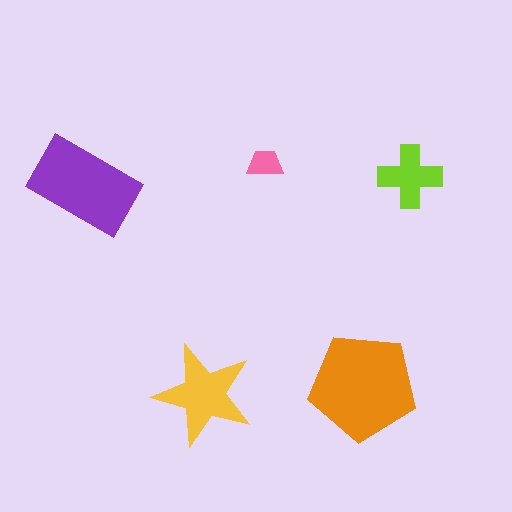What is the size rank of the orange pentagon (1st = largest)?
1st.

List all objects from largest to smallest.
The orange pentagon, the purple rectangle, the yellow star, the lime cross, the pink trapezoid.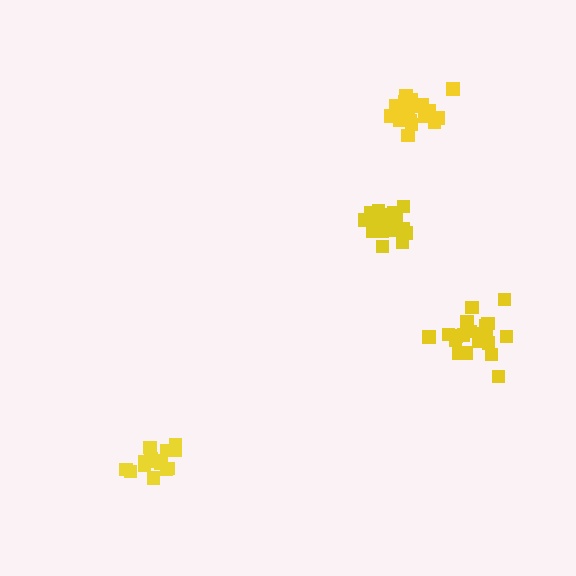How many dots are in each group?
Group 1: 21 dots, Group 2: 21 dots, Group 3: 19 dots, Group 4: 16 dots (77 total).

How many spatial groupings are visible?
There are 4 spatial groupings.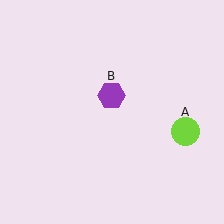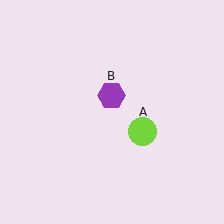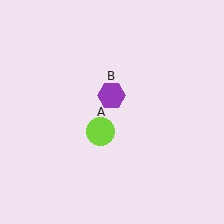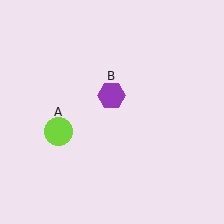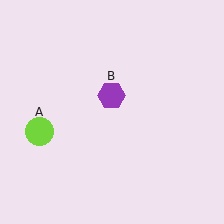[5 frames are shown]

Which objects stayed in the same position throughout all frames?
Purple hexagon (object B) remained stationary.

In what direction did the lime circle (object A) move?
The lime circle (object A) moved left.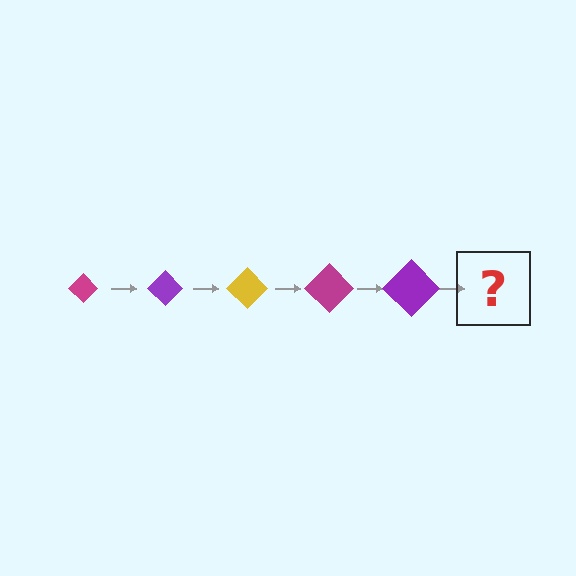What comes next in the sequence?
The next element should be a yellow diamond, larger than the previous one.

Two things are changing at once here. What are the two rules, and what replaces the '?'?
The two rules are that the diamond grows larger each step and the color cycles through magenta, purple, and yellow. The '?' should be a yellow diamond, larger than the previous one.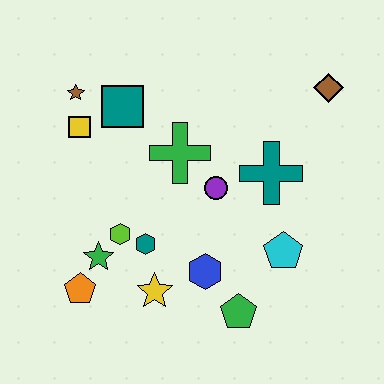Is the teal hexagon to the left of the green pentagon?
Yes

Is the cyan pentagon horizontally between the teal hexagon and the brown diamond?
Yes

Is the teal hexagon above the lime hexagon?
No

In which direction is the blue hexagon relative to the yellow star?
The blue hexagon is to the right of the yellow star.